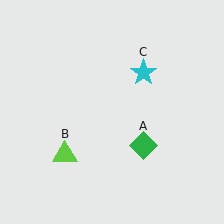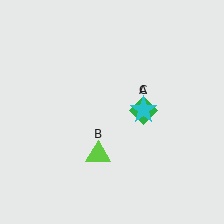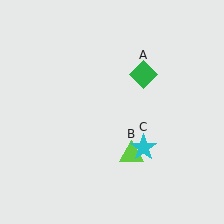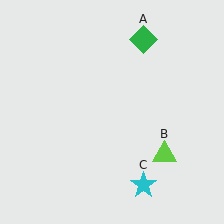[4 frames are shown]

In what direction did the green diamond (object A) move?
The green diamond (object A) moved up.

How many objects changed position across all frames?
3 objects changed position: green diamond (object A), lime triangle (object B), cyan star (object C).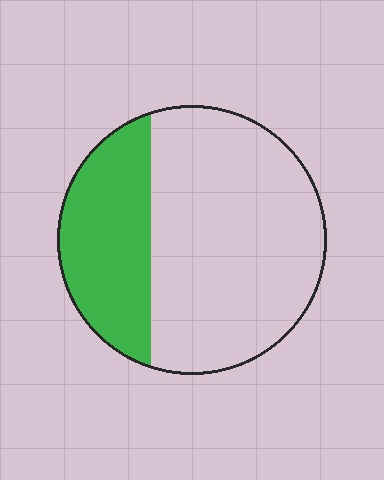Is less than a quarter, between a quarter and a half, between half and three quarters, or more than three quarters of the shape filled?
Between a quarter and a half.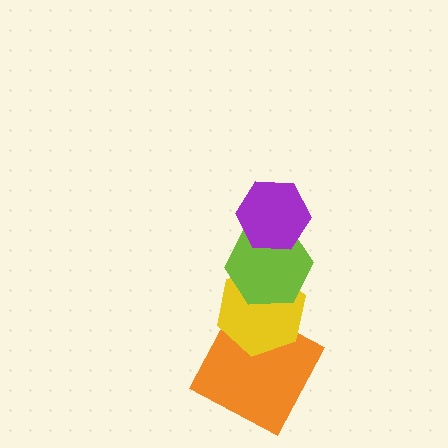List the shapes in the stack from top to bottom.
From top to bottom: the purple hexagon, the lime hexagon, the yellow hexagon, the orange square.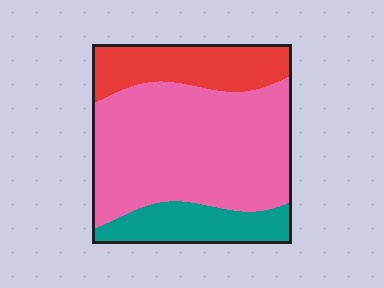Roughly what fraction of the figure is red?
Red takes up about one fifth (1/5) of the figure.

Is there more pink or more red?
Pink.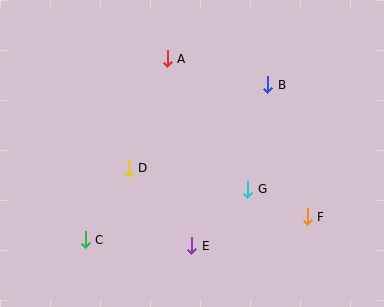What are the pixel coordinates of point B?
Point B is at (268, 85).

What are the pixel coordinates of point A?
Point A is at (167, 59).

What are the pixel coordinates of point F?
Point F is at (307, 217).